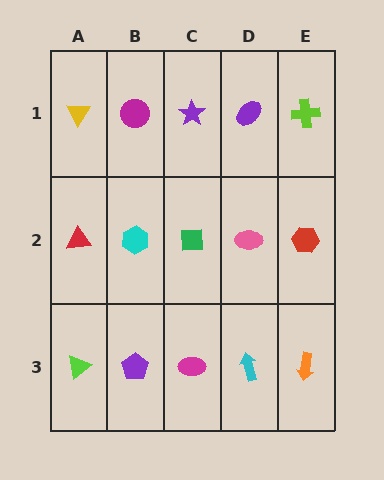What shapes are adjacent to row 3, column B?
A cyan hexagon (row 2, column B), a lime triangle (row 3, column A), a magenta ellipse (row 3, column C).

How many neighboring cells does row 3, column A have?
2.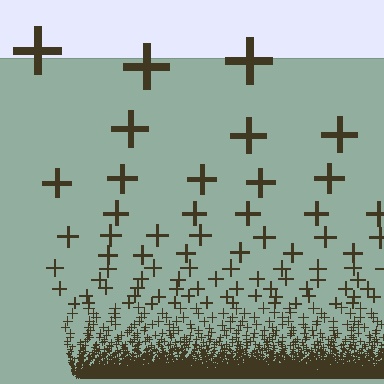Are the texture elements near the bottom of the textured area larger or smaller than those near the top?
Smaller. The gradient is inverted — elements near the bottom are smaller and denser.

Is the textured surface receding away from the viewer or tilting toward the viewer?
The surface appears to tilt toward the viewer. Texture elements get larger and sparser toward the top.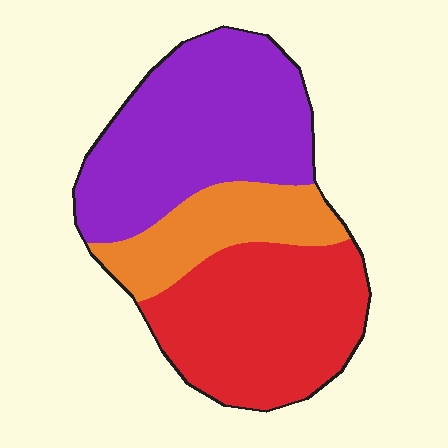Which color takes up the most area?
Purple, at roughly 45%.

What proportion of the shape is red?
Red covers about 40% of the shape.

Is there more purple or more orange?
Purple.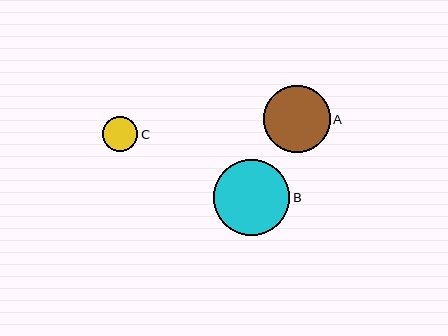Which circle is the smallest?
Circle C is the smallest with a size of approximately 35 pixels.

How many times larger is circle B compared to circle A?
Circle B is approximately 1.1 times the size of circle A.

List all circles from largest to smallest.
From largest to smallest: B, A, C.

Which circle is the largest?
Circle B is the largest with a size of approximately 76 pixels.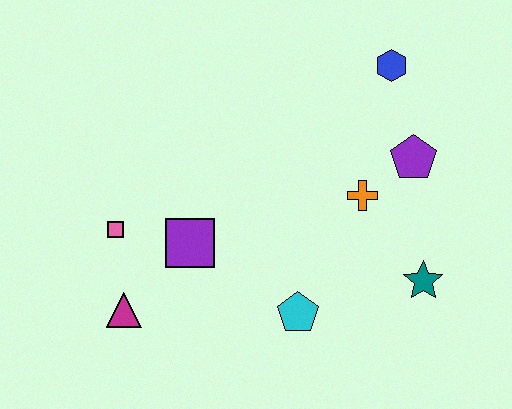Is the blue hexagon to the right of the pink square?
Yes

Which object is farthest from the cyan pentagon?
The blue hexagon is farthest from the cyan pentagon.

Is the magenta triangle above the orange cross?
No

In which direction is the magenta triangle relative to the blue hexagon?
The magenta triangle is to the left of the blue hexagon.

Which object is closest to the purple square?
The pink square is closest to the purple square.